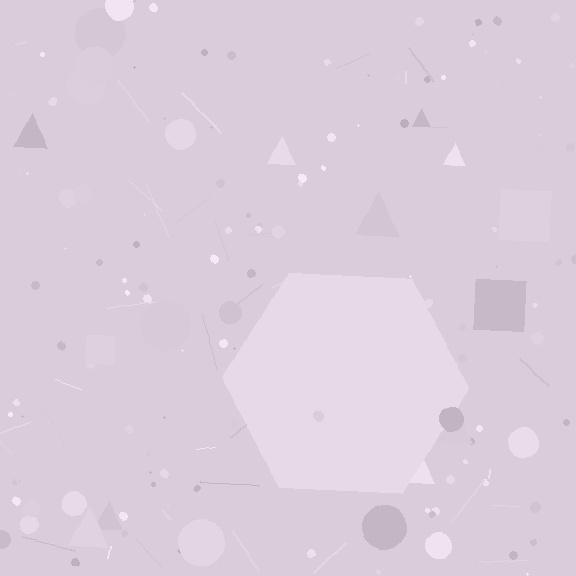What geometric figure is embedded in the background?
A hexagon is embedded in the background.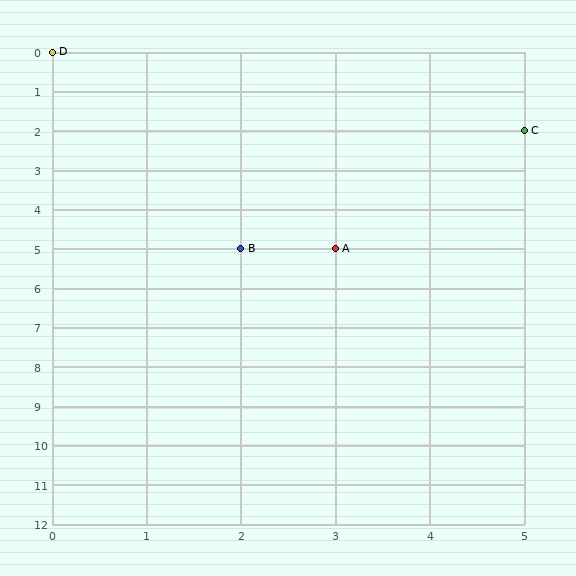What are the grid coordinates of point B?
Point B is at grid coordinates (2, 5).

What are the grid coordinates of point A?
Point A is at grid coordinates (3, 5).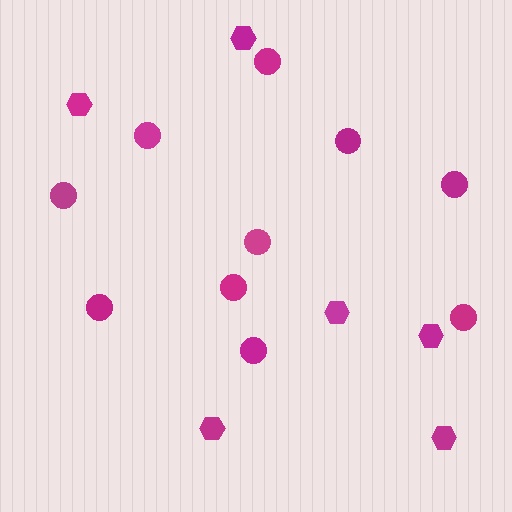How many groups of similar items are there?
There are 2 groups: one group of hexagons (6) and one group of circles (10).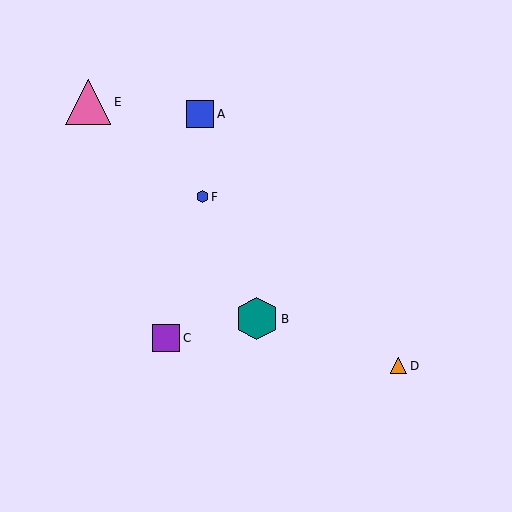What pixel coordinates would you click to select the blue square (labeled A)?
Click at (200, 114) to select the blue square A.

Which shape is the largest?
The pink triangle (labeled E) is the largest.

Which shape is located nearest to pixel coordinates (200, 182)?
The blue hexagon (labeled F) at (202, 197) is nearest to that location.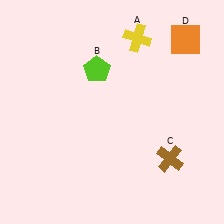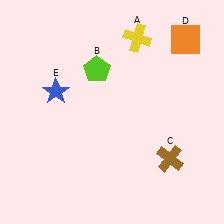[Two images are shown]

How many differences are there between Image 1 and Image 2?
There is 1 difference between the two images.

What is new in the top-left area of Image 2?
A blue star (E) was added in the top-left area of Image 2.